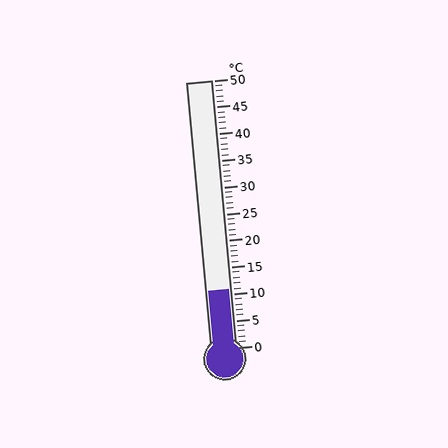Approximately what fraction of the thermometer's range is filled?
The thermometer is filled to approximately 20% of its range.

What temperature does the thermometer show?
The thermometer shows approximately 11°C.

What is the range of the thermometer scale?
The thermometer scale ranges from 0°C to 50°C.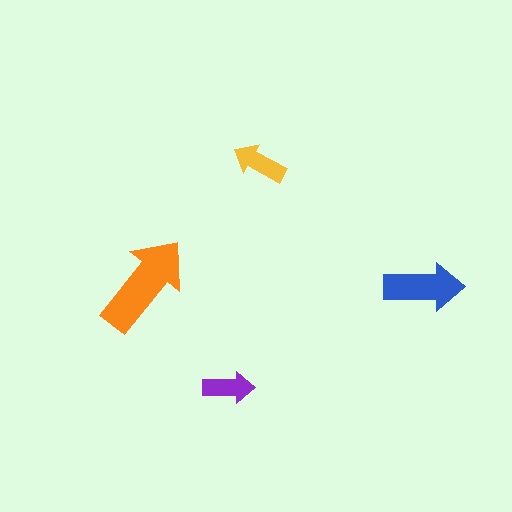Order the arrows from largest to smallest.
the orange one, the blue one, the yellow one, the purple one.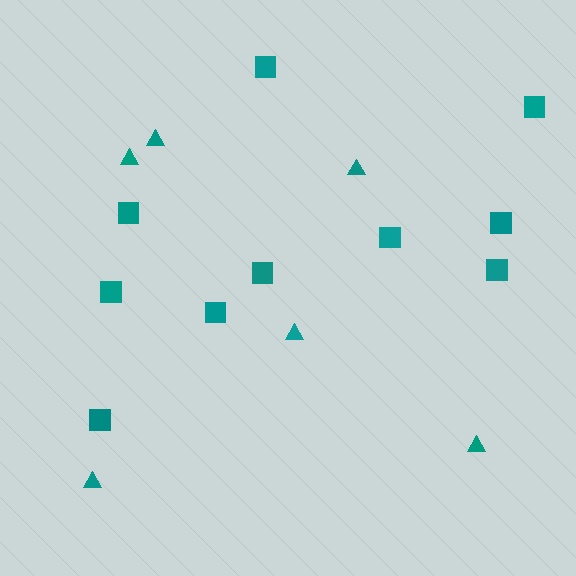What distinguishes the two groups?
There are 2 groups: one group of triangles (6) and one group of squares (10).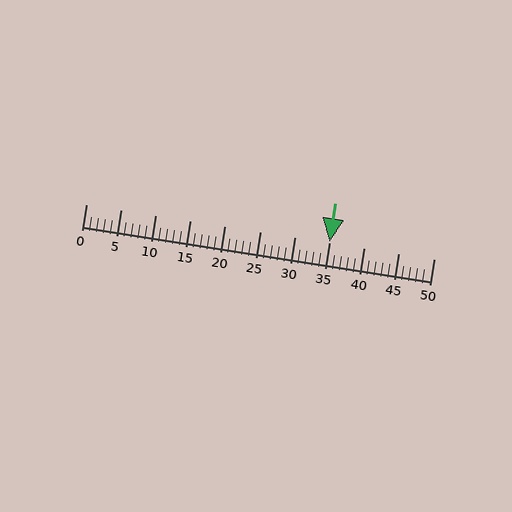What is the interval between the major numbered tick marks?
The major tick marks are spaced 5 units apart.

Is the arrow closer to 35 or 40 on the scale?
The arrow is closer to 35.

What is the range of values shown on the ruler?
The ruler shows values from 0 to 50.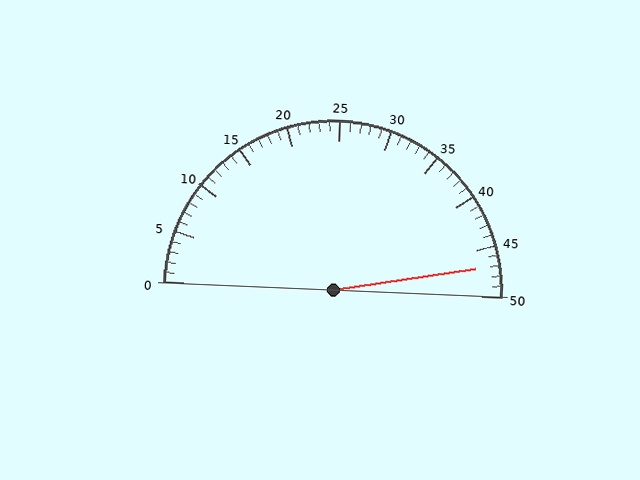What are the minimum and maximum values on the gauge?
The gauge ranges from 0 to 50.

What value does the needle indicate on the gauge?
The needle indicates approximately 47.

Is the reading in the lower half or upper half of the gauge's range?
The reading is in the upper half of the range (0 to 50).